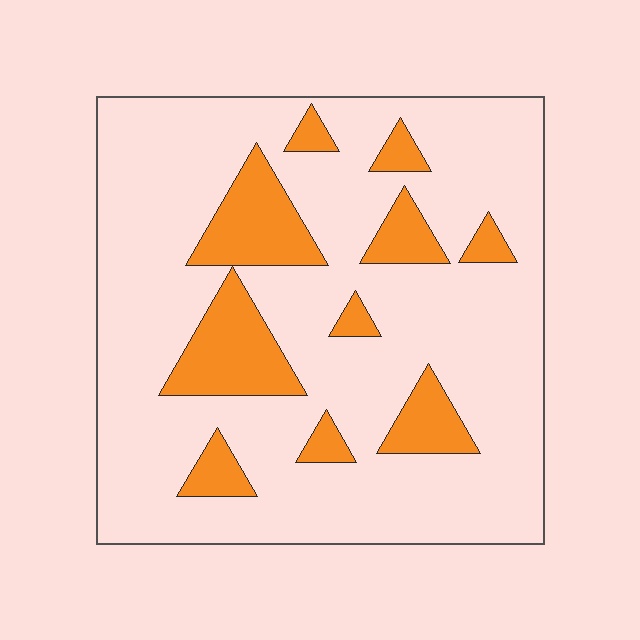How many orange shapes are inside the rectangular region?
10.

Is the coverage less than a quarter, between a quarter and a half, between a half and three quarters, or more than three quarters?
Less than a quarter.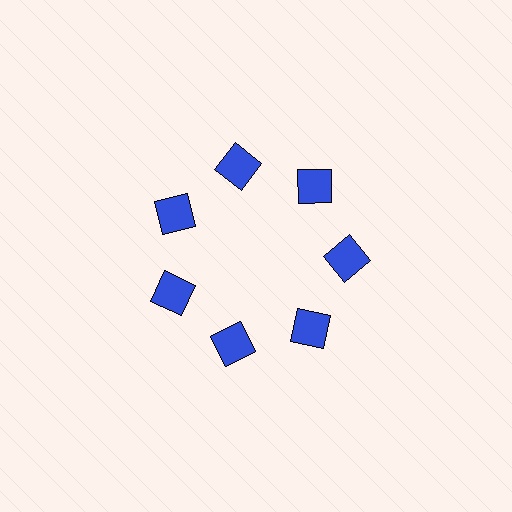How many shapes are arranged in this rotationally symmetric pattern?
There are 7 shapes, arranged in 7 groups of 1.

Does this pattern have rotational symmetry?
Yes, this pattern has 7-fold rotational symmetry. It looks the same after rotating 51 degrees around the center.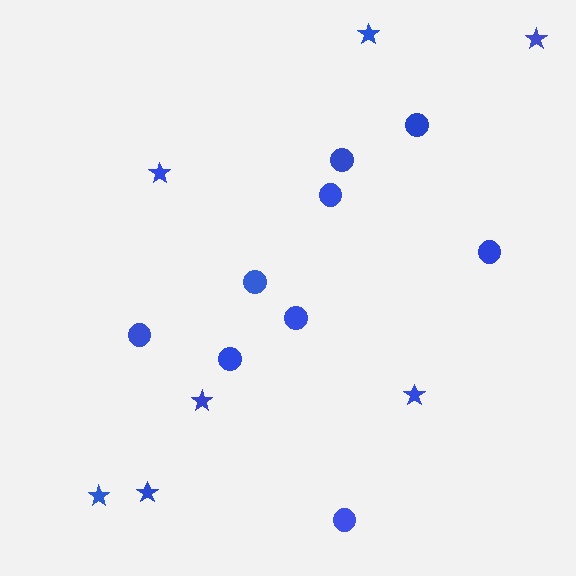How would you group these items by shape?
There are 2 groups: one group of stars (7) and one group of circles (9).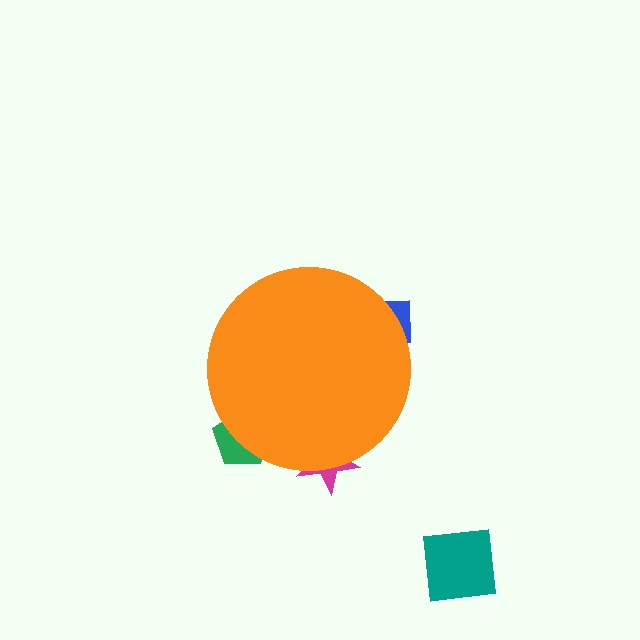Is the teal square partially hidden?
No, the teal square is fully visible.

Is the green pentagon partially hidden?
Yes, the green pentagon is partially hidden behind the orange circle.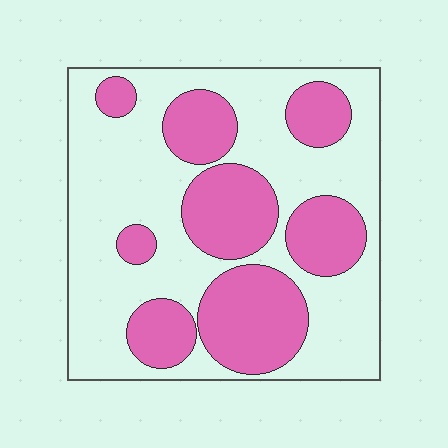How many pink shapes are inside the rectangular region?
8.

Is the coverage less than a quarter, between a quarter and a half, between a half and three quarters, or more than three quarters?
Between a quarter and a half.